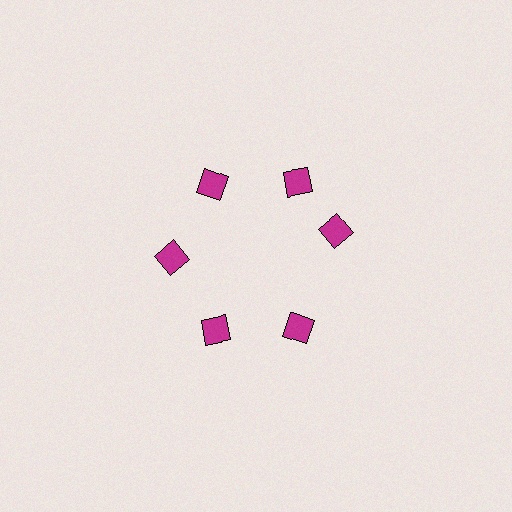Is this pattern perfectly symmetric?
No. The 6 magenta squares are arranged in a ring, but one element near the 3 o'clock position is rotated out of alignment along the ring, breaking the 6-fold rotational symmetry.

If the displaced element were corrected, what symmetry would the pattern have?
It would have 6-fold rotational symmetry — the pattern would map onto itself every 60 degrees.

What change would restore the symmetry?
The symmetry would be restored by rotating it back into even spacing with its neighbors so that all 6 squares sit at equal angles and equal distance from the center.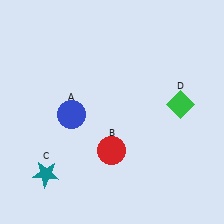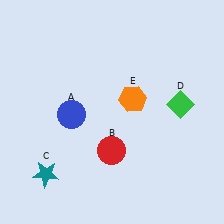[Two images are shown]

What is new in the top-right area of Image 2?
An orange hexagon (E) was added in the top-right area of Image 2.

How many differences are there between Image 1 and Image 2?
There is 1 difference between the two images.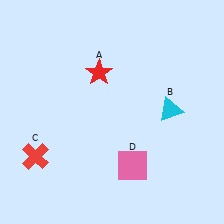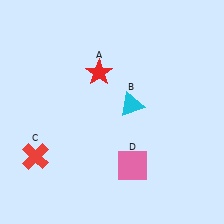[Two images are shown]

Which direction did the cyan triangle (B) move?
The cyan triangle (B) moved left.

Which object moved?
The cyan triangle (B) moved left.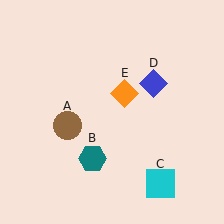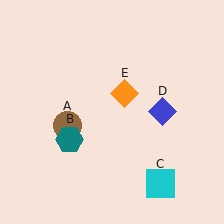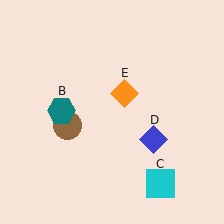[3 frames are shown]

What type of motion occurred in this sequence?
The teal hexagon (object B), blue diamond (object D) rotated clockwise around the center of the scene.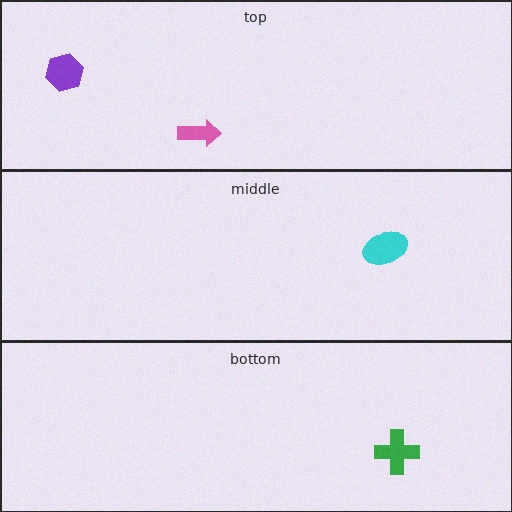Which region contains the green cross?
The bottom region.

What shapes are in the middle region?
The cyan ellipse.